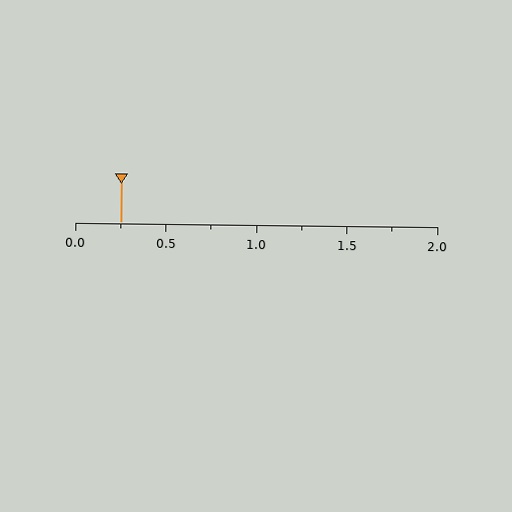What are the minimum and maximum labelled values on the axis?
The axis runs from 0.0 to 2.0.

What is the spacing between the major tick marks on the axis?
The major ticks are spaced 0.5 apart.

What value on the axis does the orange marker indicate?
The marker indicates approximately 0.25.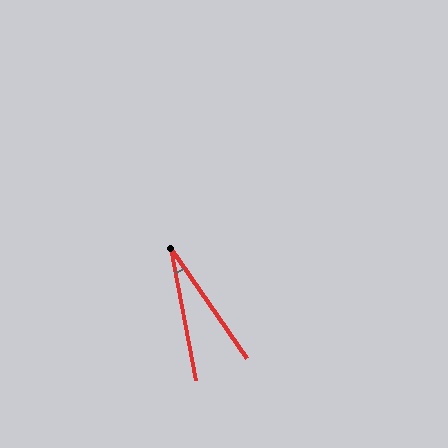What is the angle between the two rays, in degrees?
Approximately 24 degrees.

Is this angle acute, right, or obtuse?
It is acute.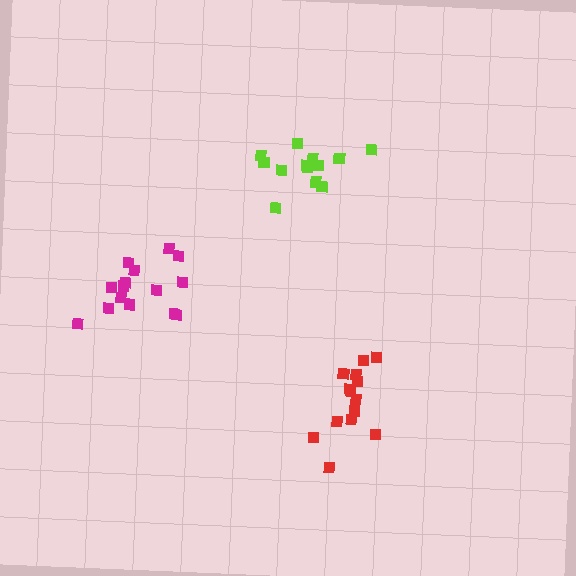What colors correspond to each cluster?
The clusters are colored: red, lime, magenta.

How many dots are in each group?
Group 1: 14 dots, Group 2: 14 dots, Group 3: 15 dots (43 total).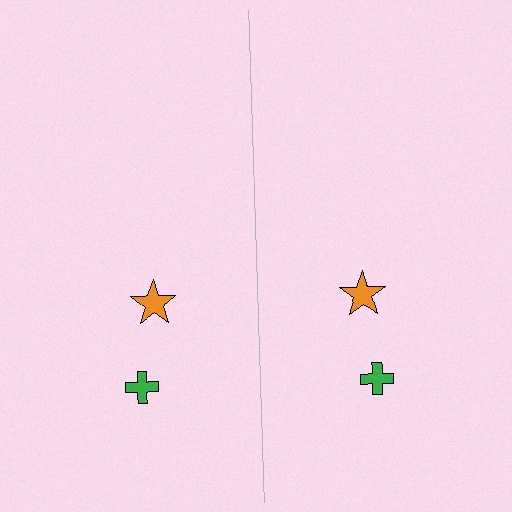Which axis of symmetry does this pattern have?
The pattern has a vertical axis of symmetry running through the center of the image.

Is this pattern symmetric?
Yes, this pattern has bilateral (reflection) symmetry.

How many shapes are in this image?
There are 4 shapes in this image.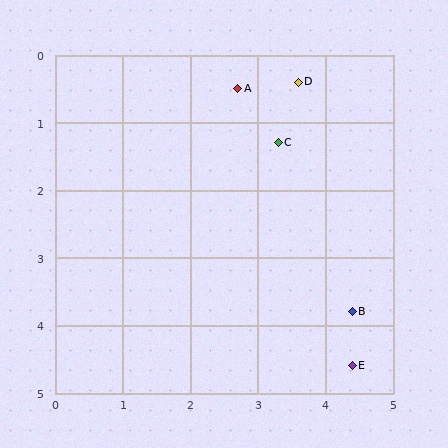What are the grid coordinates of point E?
Point E is at approximately (4.4, 4.6).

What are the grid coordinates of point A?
Point A is at approximately (2.7, 0.5).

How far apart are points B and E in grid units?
Points B and E are about 0.8 grid units apart.